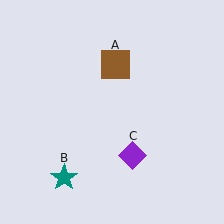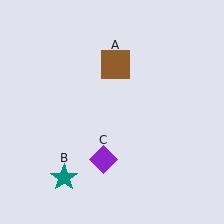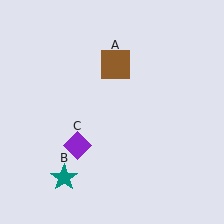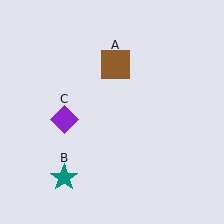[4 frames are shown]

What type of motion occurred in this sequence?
The purple diamond (object C) rotated clockwise around the center of the scene.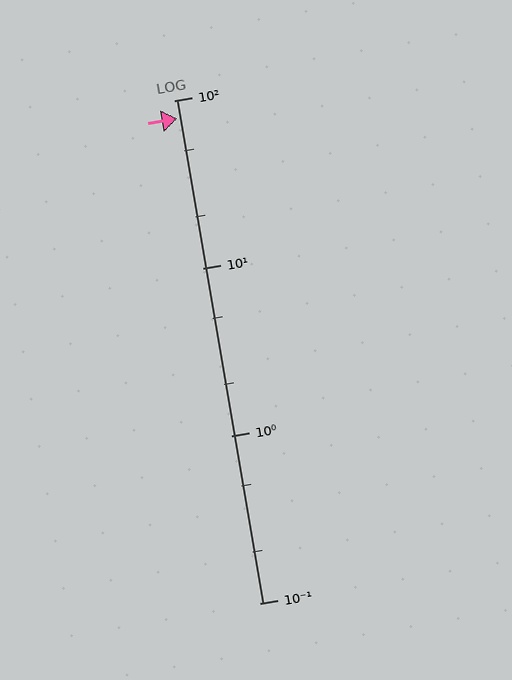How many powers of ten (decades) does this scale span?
The scale spans 3 decades, from 0.1 to 100.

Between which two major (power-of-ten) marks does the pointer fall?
The pointer is between 10 and 100.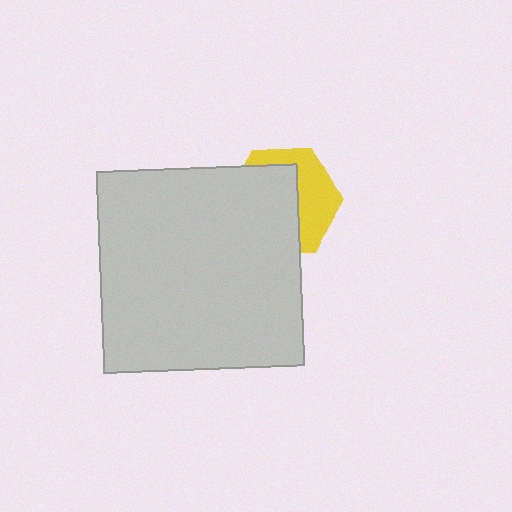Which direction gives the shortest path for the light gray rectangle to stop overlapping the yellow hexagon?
Moving toward the lower-left gives the shortest separation.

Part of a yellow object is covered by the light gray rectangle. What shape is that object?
It is a hexagon.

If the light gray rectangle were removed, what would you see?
You would see the complete yellow hexagon.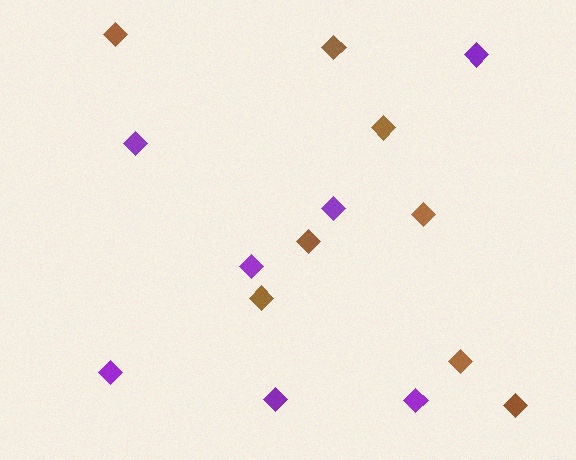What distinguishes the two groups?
There are 2 groups: one group of brown diamonds (8) and one group of purple diamonds (7).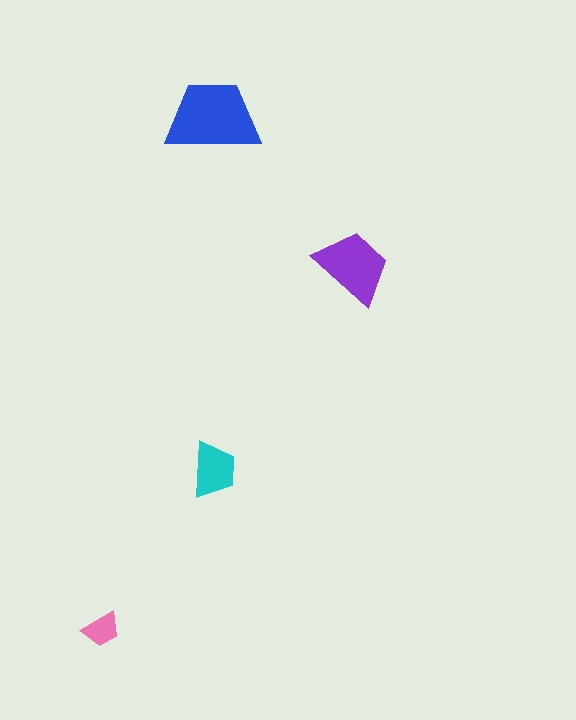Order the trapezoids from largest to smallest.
the blue one, the purple one, the cyan one, the pink one.